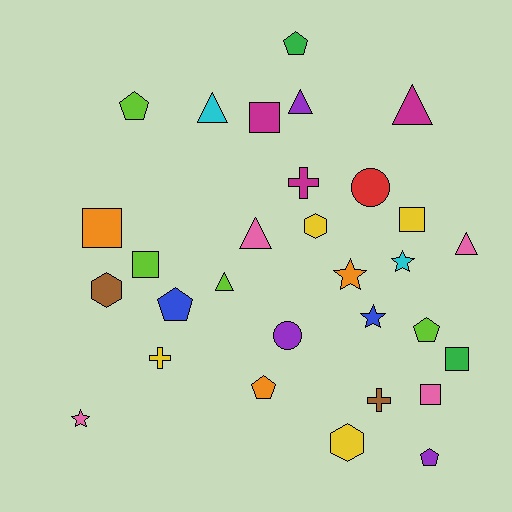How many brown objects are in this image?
There are 2 brown objects.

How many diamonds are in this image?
There are no diamonds.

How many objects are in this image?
There are 30 objects.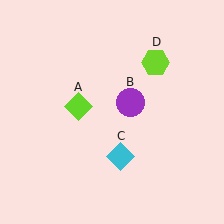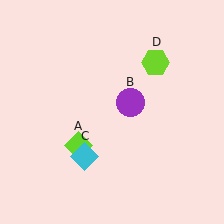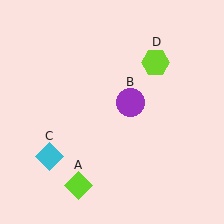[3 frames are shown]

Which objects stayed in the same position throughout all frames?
Purple circle (object B) and lime hexagon (object D) remained stationary.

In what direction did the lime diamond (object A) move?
The lime diamond (object A) moved down.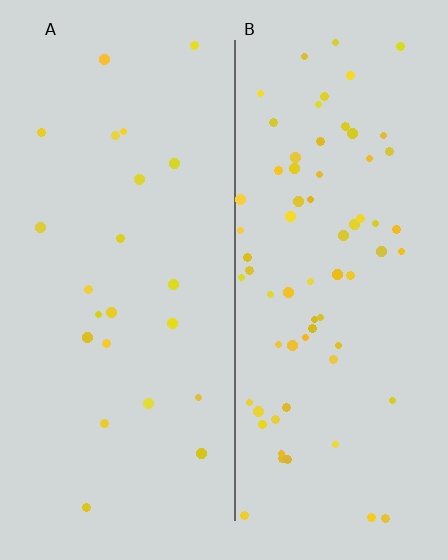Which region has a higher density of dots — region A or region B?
B (the right).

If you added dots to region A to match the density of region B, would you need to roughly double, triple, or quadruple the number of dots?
Approximately triple.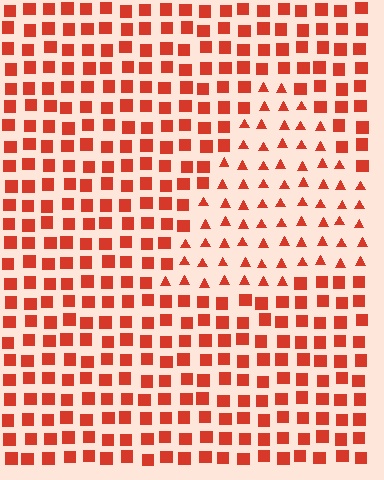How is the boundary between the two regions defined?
The boundary is defined by a change in element shape: triangles inside vs. squares outside. All elements share the same color and spacing.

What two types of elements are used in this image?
The image uses triangles inside the triangle region and squares outside it.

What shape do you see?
I see a triangle.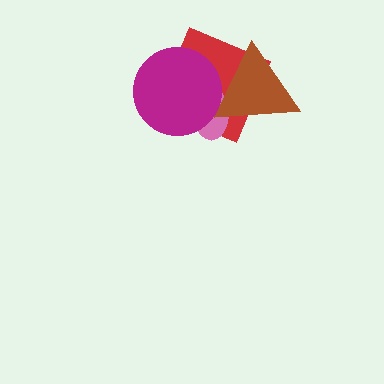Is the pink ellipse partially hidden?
Yes, it is partially covered by another shape.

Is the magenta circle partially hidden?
No, no other shape covers it.